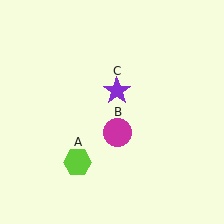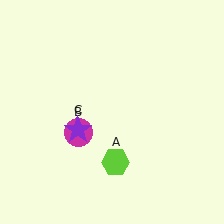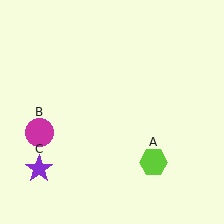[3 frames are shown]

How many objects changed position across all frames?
3 objects changed position: lime hexagon (object A), magenta circle (object B), purple star (object C).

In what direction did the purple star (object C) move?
The purple star (object C) moved down and to the left.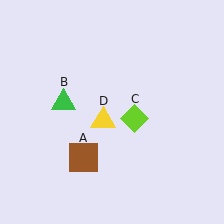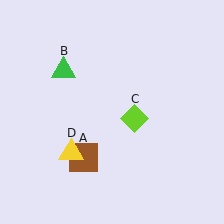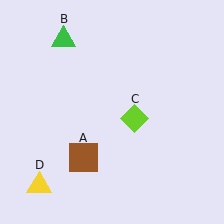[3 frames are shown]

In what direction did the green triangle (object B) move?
The green triangle (object B) moved up.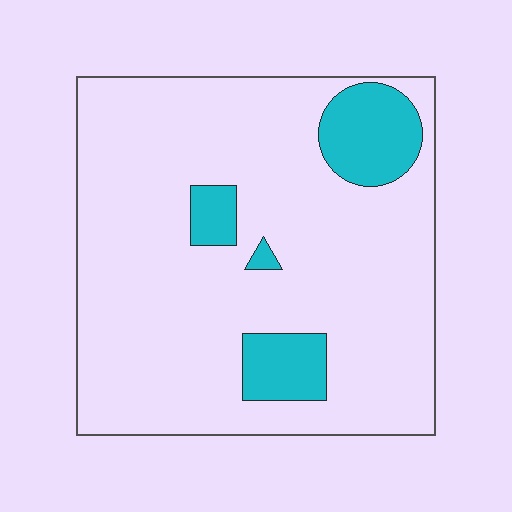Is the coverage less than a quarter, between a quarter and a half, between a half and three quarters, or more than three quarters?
Less than a quarter.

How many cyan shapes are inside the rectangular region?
4.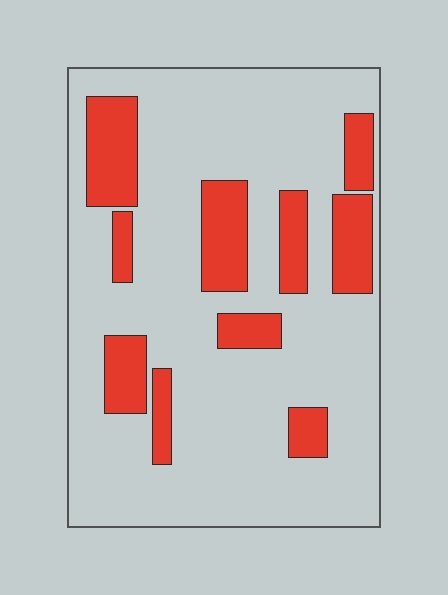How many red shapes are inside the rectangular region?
10.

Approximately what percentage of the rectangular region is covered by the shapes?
Approximately 20%.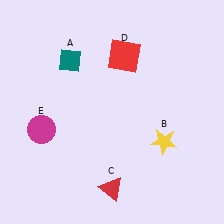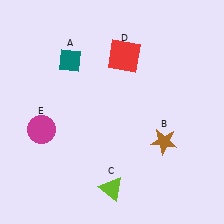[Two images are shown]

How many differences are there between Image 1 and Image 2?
There are 2 differences between the two images.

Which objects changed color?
B changed from yellow to brown. C changed from red to lime.